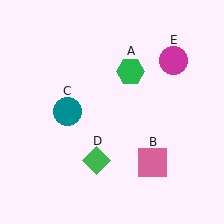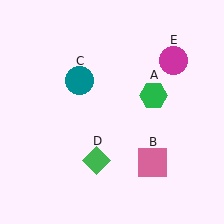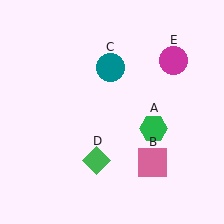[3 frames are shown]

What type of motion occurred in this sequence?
The green hexagon (object A), teal circle (object C) rotated clockwise around the center of the scene.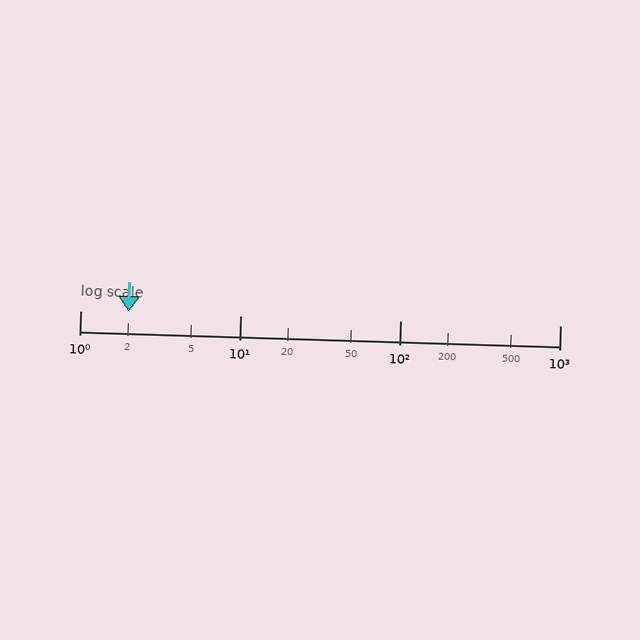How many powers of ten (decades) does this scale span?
The scale spans 3 decades, from 1 to 1000.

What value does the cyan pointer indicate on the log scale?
The pointer indicates approximately 2.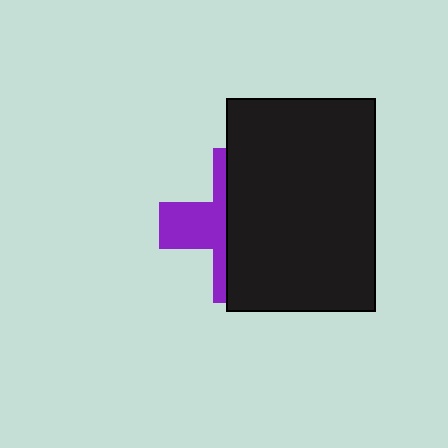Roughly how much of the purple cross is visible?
A small part of it is visible (roughly 36%).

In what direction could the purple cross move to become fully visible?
The purple cross could move left. That would shift it out from behind the black rectangle entirely.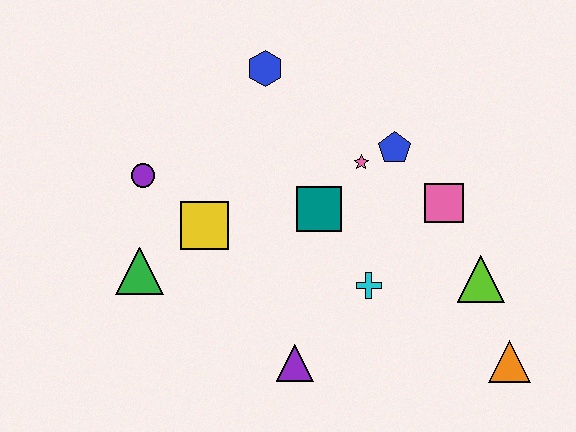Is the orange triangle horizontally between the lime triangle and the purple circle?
No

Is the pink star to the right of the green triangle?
Yes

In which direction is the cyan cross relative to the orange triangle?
The cyan cross is to the left of the orange triangle.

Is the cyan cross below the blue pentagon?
Yes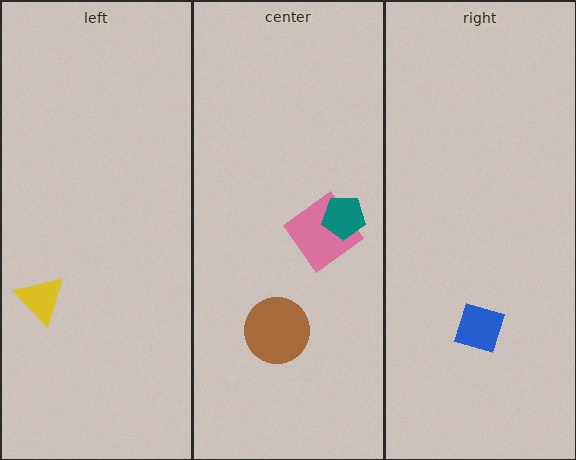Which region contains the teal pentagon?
The center region.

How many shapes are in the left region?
1.